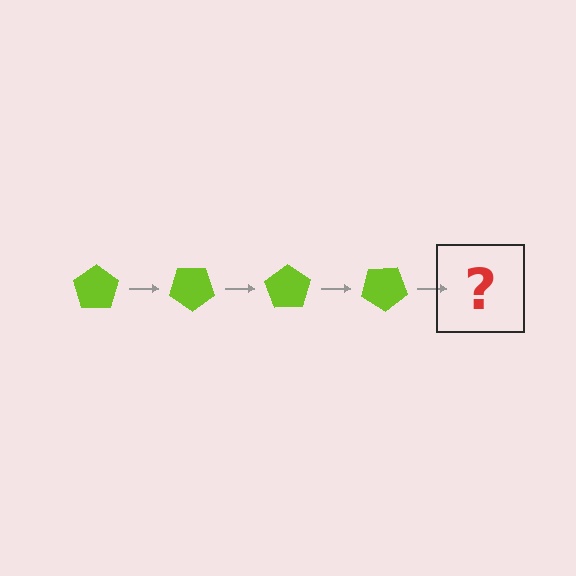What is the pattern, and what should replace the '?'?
The pattern is that the pentagon rotates 35 degrees each step. The '?' should be a lime pentagon rotated 140 degrees.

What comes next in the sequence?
The next element should be a lime pentagon rotated 140 degrees.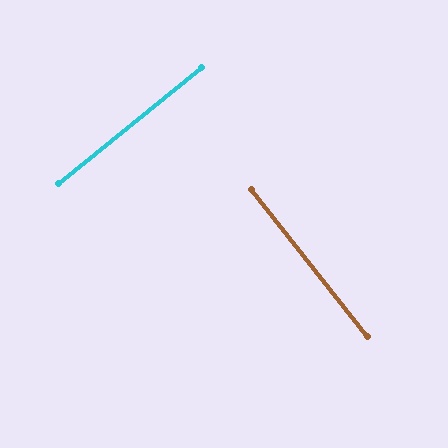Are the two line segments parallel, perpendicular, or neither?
Perpendicular — they meet at approximately 89°.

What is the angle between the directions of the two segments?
Approximately 89 degrees.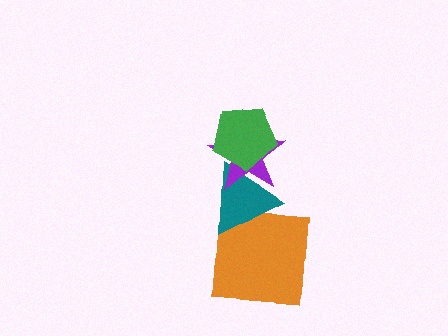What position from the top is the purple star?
The purple star is 2nd from the top.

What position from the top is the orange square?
The orange square is 4th from the top.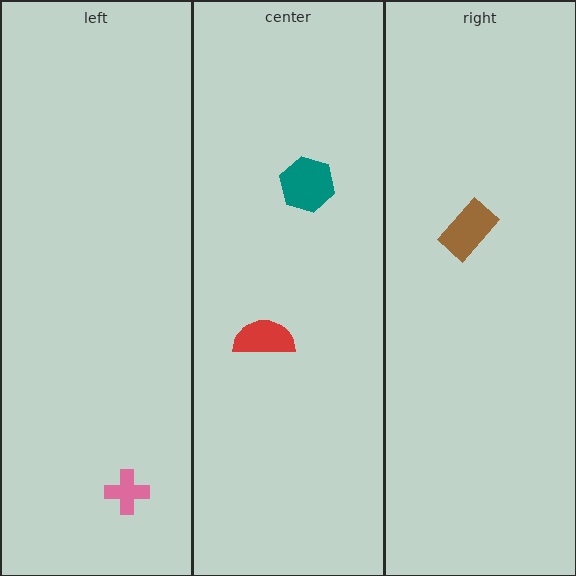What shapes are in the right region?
The brown rectangle.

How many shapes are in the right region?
1.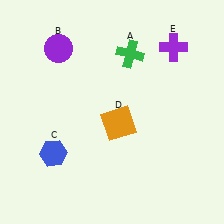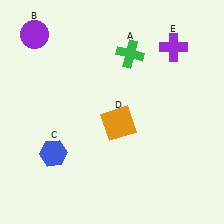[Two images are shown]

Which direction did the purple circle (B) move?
The purple circle (B) moved left.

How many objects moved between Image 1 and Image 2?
1 object moved between the two images.